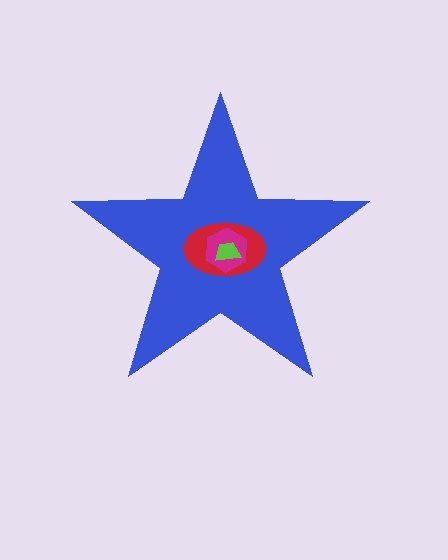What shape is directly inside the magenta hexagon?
The lime trapezoid.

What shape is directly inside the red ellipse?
The magenta hexagon.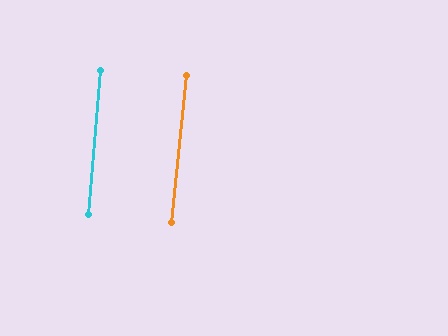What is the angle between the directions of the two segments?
Approximately 1 degree.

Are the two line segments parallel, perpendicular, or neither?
Parallel — their directions differ by only 1.2°.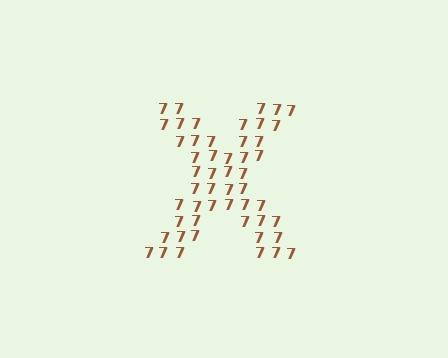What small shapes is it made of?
It is made of small digit 7's.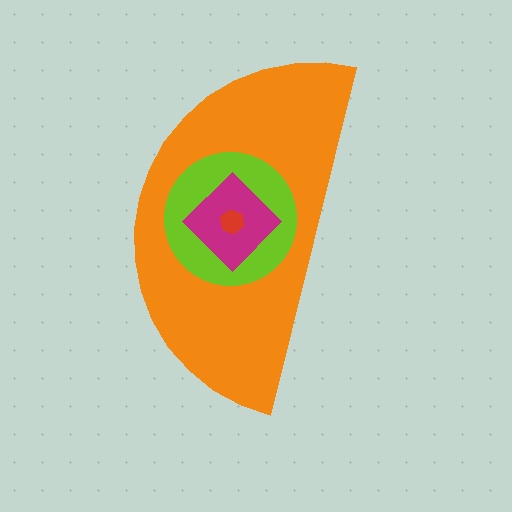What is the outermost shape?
The orange semicircle.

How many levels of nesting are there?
4.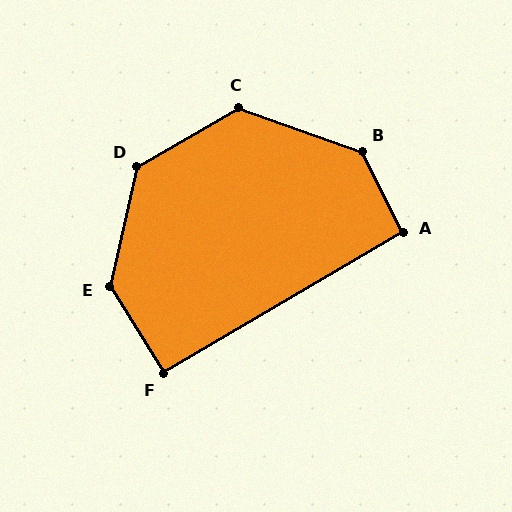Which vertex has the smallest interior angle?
F, at approximately 91 degrees.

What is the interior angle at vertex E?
Approximately 136 degrees (obtuse).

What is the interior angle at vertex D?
Approximately 132 degrees (obtuse).